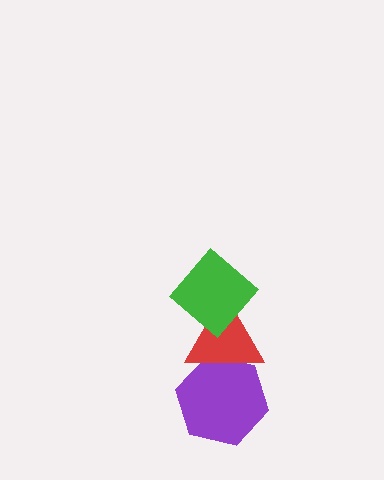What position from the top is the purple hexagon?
The purple hexagon is 3rd from the top.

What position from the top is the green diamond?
The green diamond is 1st from the top.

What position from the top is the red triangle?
The red triangle is 2nd from the top.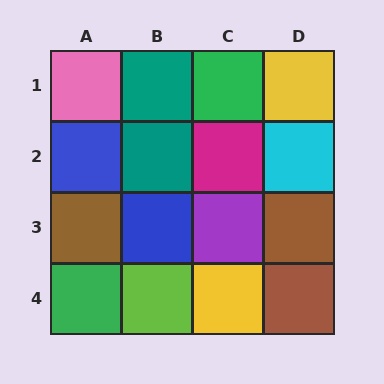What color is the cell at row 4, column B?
Lime.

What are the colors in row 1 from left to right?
Pink, teal, green, yellow.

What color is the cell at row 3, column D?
Brown.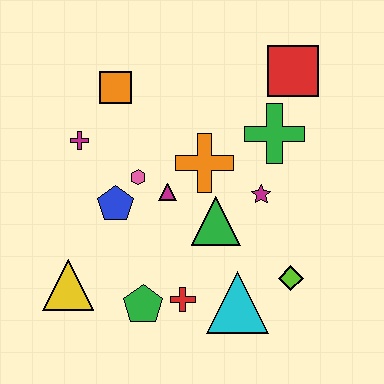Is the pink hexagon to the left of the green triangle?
Yes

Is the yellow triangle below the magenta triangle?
Yes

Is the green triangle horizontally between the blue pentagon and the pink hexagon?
No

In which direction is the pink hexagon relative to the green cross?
The pink hexagon is to the left of the green cross.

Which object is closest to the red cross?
The green pentagon is closest to the red cross.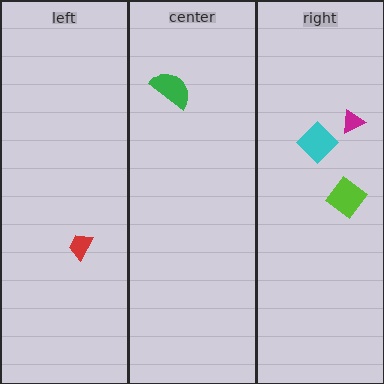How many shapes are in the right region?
3.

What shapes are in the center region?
The green semicircle.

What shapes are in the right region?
The magenta triangle, the cyan diamond, the lime diamond.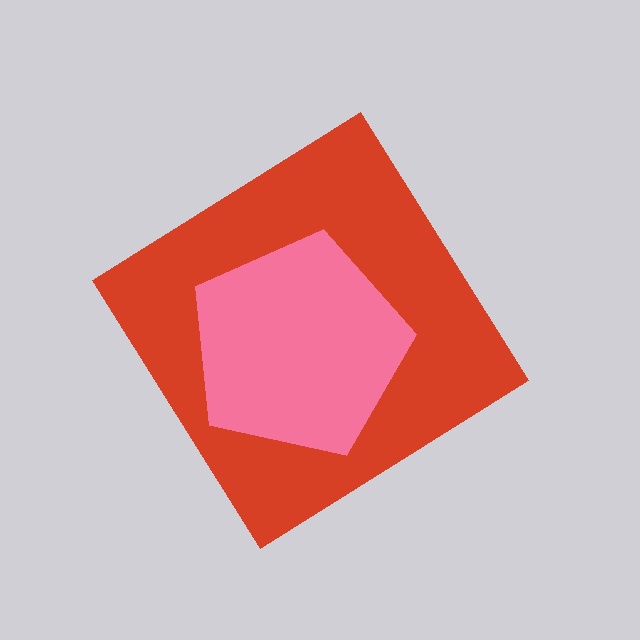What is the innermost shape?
The pink pentagon.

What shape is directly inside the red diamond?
The pink pentagon.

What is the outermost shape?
The red diamond.